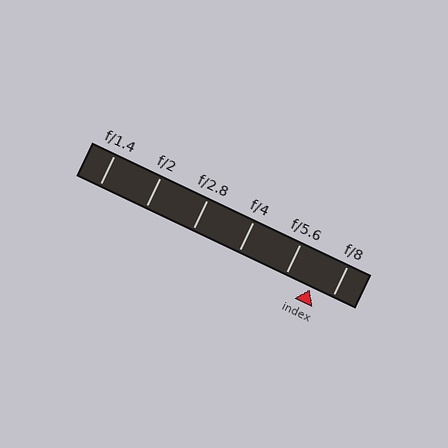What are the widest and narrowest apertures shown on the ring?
The widest aperture shown is f/1.4 and the narrowest is f/8.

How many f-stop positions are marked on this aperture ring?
There are 6 f-stop positions marked.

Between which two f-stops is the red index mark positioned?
The index mark is between f/5.6 and f/8.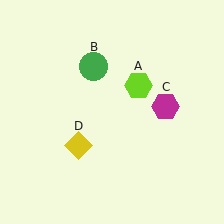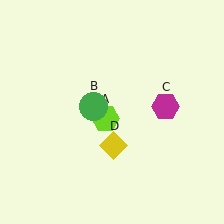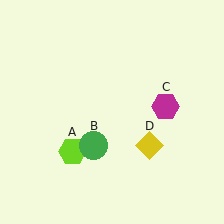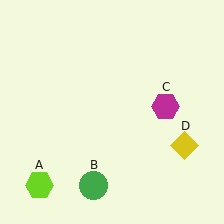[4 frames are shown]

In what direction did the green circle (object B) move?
The green circle (object B) moved down.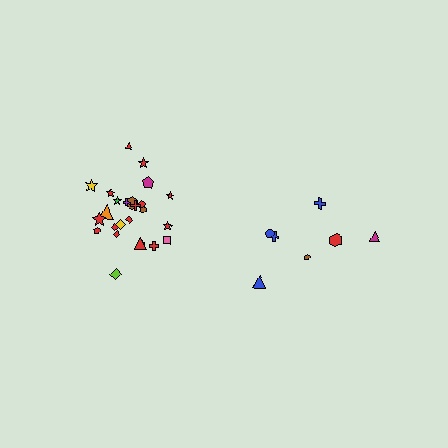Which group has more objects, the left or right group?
The left group.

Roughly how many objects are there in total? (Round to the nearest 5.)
Roughly 30 objects in total.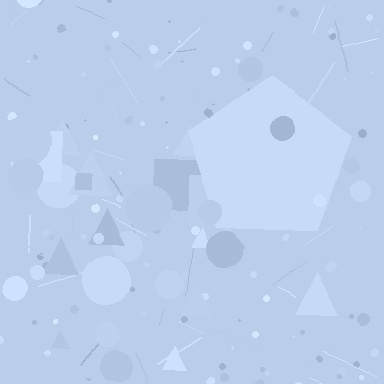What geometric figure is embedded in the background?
A pentagon is embedded in the background.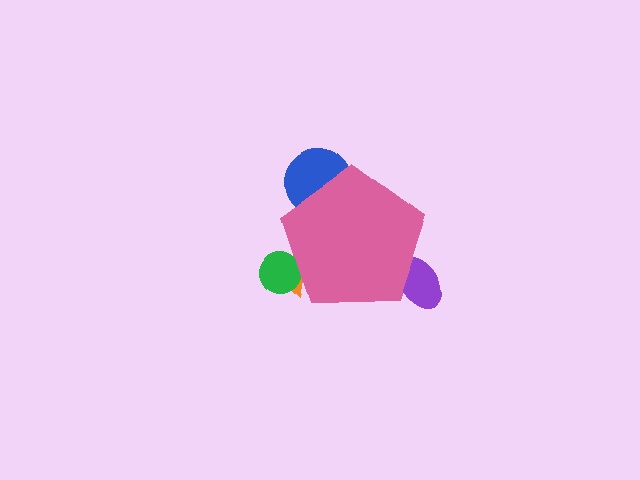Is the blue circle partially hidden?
Yes, the blue circle is partially hidden behind the pink pentagon.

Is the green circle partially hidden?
Yes, the green circle is partially hidden behind the pink pentagon.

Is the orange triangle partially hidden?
Yes, the orange triangle is partially hidden behind the pink pentagon.